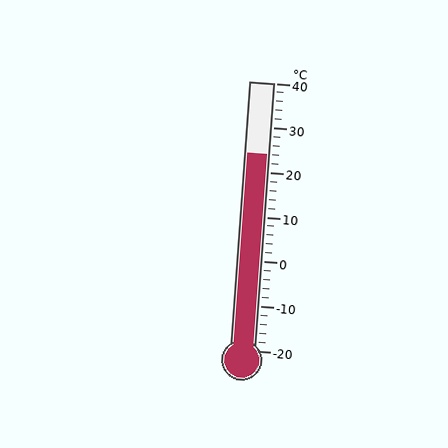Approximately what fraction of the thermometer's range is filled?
The thermometer is filled to approximately 75% of its range.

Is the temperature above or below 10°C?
The temperature is above 10°C.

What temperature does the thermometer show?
The thermometer shows approximately 24°C.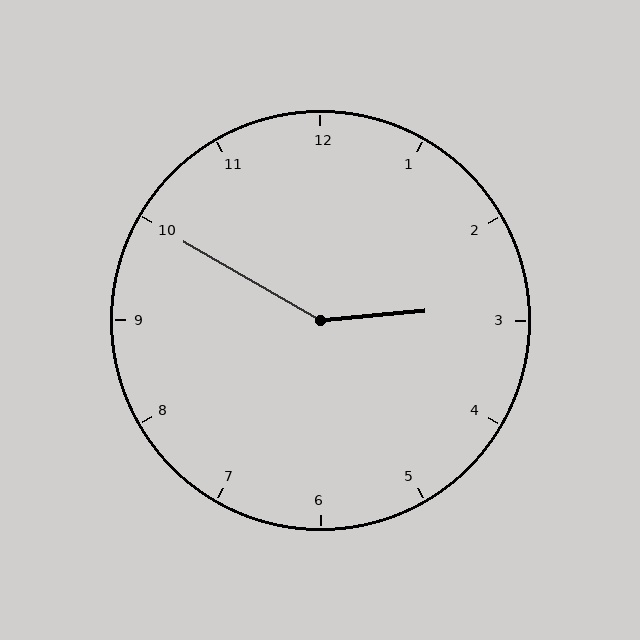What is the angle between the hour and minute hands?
Approximately 145 degrees.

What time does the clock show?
2:50.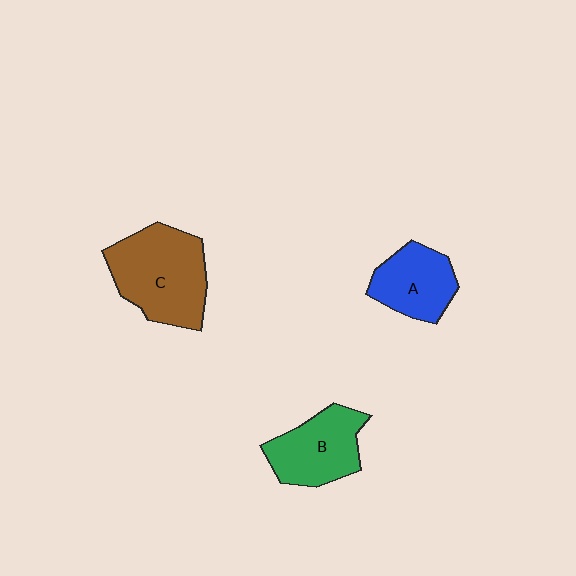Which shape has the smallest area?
Shape A (blue).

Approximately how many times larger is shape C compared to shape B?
Approximately 1.4 times.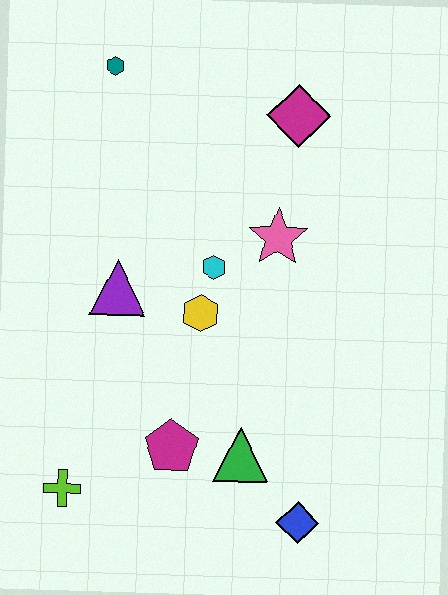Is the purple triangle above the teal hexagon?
No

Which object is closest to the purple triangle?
The yellow hexagon is closest to the purple triangle.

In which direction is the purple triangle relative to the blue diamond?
The purple triangle is above the blue diamond.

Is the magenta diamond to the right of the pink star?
Yes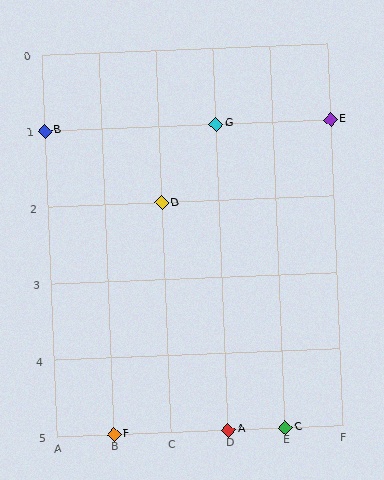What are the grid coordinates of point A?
Point A is at grid coordinates (D, 5).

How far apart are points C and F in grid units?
Points C and F are 3 columns apart.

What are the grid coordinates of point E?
Point E is at grid coordinates (F, 1).